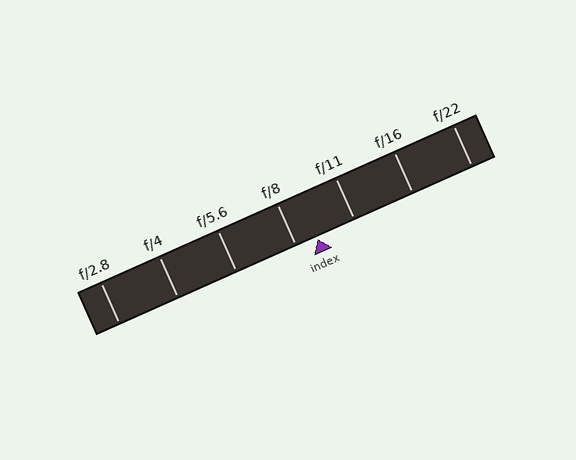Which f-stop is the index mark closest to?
The index mark is closest to f/8.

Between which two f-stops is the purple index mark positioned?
The index mark is between f/8 and f/11.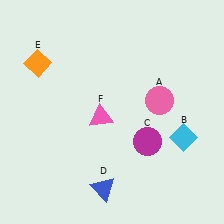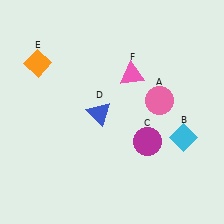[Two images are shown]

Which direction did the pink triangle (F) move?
The pink triangle (F) moved up.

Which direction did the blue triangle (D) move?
The blue triangle (D) moved up.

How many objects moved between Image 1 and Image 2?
2 objects moved between the two images.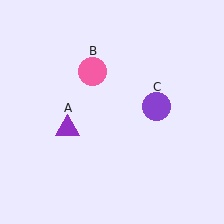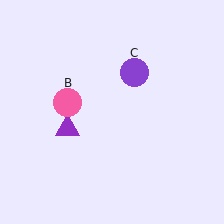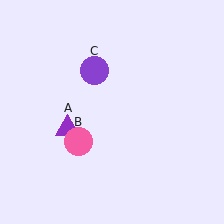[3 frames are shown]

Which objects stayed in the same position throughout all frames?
Purple triangle (object A) remained stationary.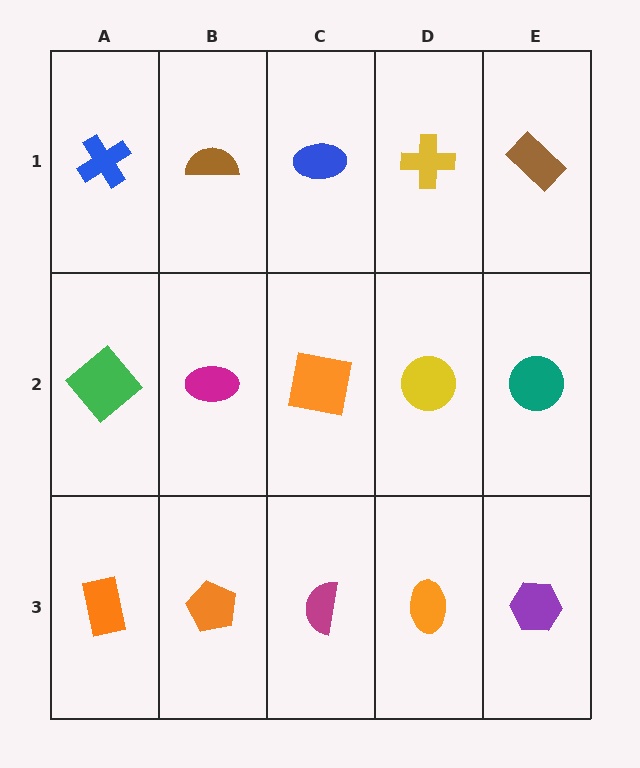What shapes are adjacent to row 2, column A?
A blue cross (row 1, column A), an orange rectangle (row 3, column A), a magenta ellipse (row 2, column B).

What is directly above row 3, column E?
A teal circle.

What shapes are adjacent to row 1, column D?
A yellow circle (row 2, column D), a blue ellipse (row 1, column C), a brown rectangle (row 1, column E).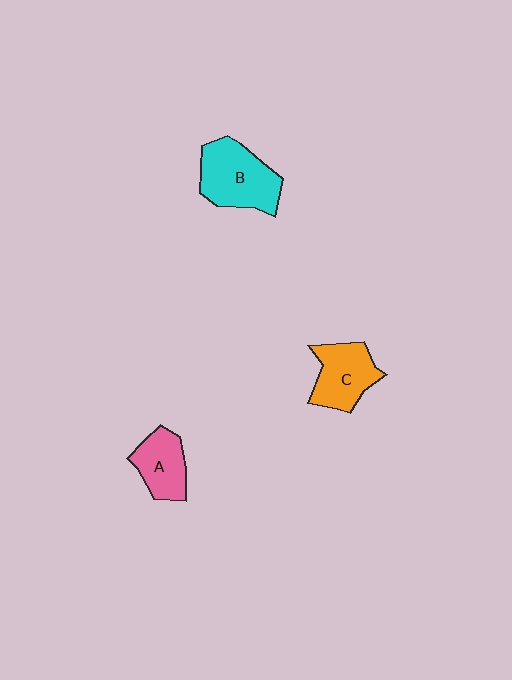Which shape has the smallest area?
Shape A (pink).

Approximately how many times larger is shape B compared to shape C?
Approximately 1.3 times.